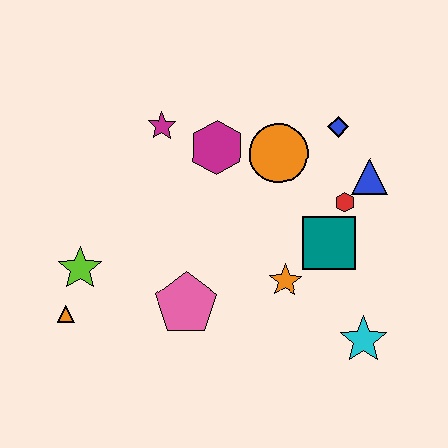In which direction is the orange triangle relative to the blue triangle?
The orange triangle is to the left of the blue triangle.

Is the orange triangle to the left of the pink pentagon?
Yes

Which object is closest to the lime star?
The orange triangle is closest to the lime star.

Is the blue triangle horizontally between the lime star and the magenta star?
No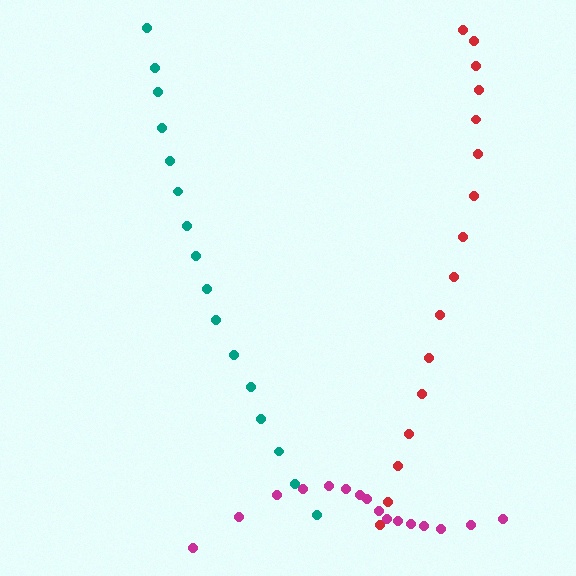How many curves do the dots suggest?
There are 3 distinct paths.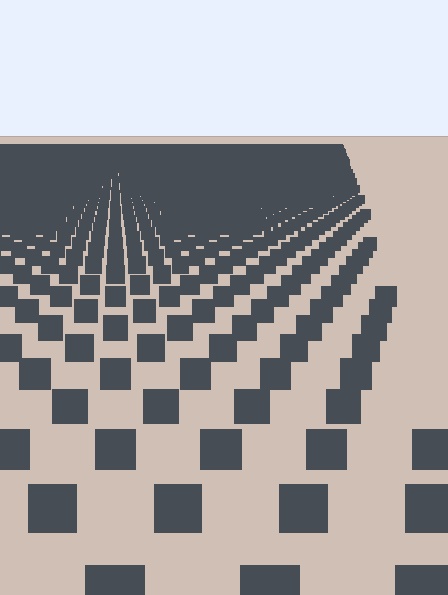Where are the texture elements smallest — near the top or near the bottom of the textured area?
Near the top.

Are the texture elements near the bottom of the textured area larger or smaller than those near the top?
Larger. Near the bottom, elements are closer to the viewer and appear at a bigger on-screen size.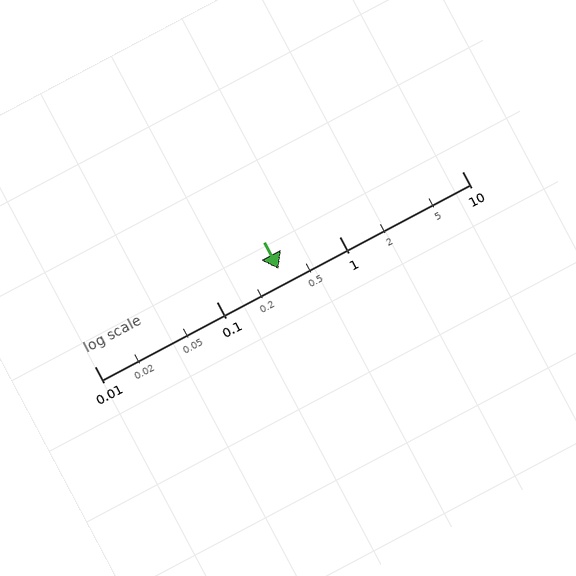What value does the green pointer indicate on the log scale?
The pointer indicates approximately 0.32.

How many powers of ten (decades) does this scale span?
The scale spans 3 decades, from 0.01 to 10.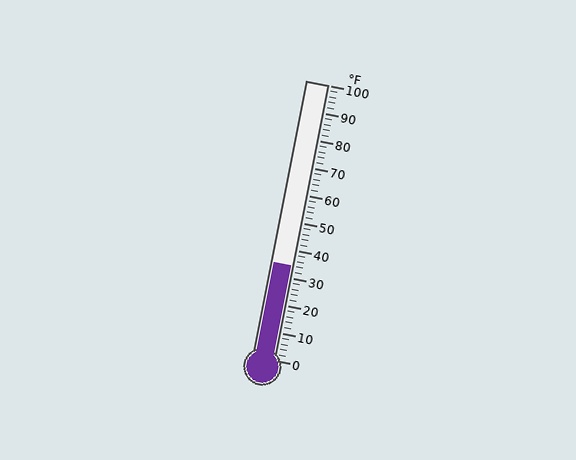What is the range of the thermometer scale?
The thermometer scale ranges from 0°F to 100°F.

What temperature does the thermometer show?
The thermometer shows approximately 34°F.